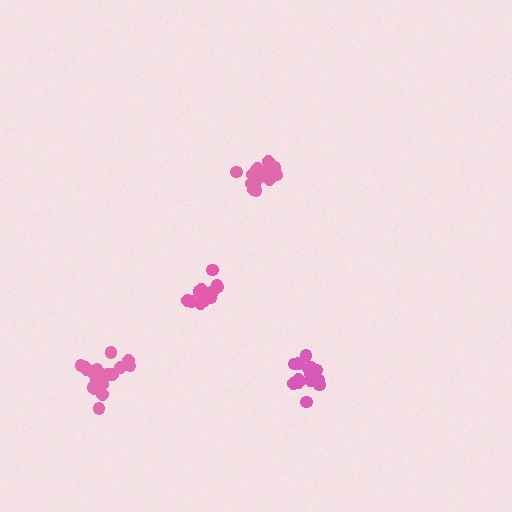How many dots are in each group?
Group 1: 14 dots, Group 2: 14 dots, Group 3: 12 dots, Group 4: 18 dots (58 total).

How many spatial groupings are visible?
There are 4 spatial groupings.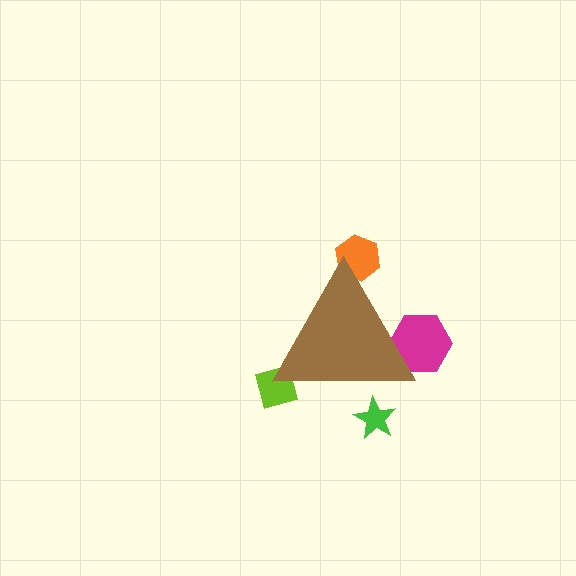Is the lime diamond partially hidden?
Yes, the lime diamond is partially hidden behind the brown triangle.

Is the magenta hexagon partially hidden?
Yes, the magenta hexagon is partially hidden behind the brown triangle.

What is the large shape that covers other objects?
A brown triangle.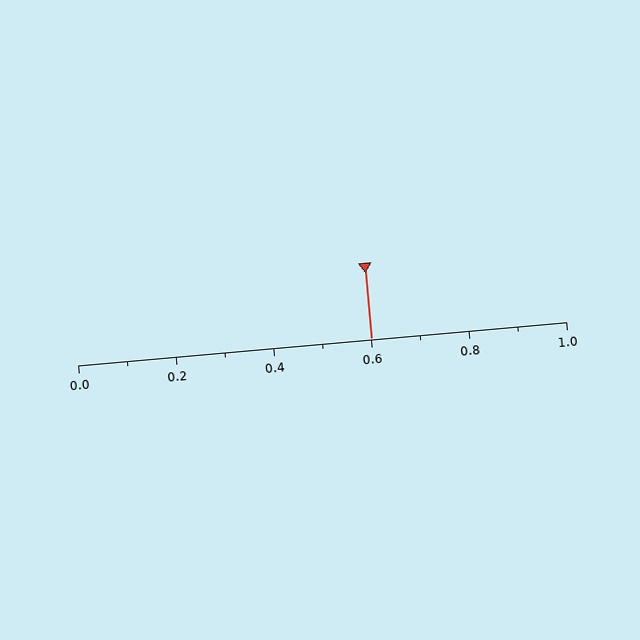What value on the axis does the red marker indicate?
The marker indicates approximately 0.6.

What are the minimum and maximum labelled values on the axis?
The axis runs from 0.0 to 1.0.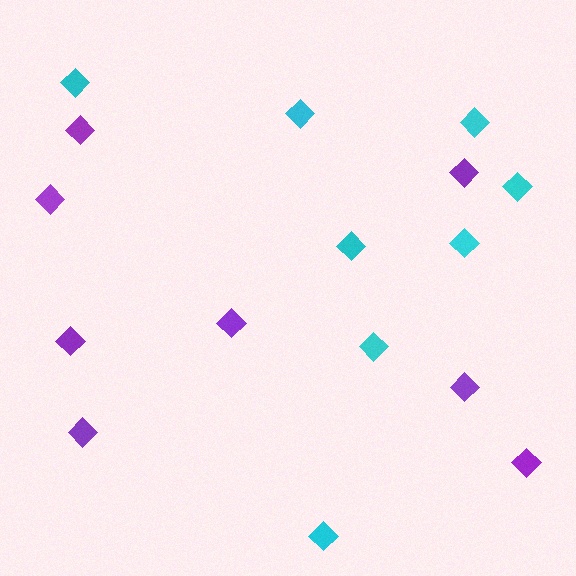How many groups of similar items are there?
There are 2 groups: one group of cyan diamonds (8) and one group of purple diamonds (8).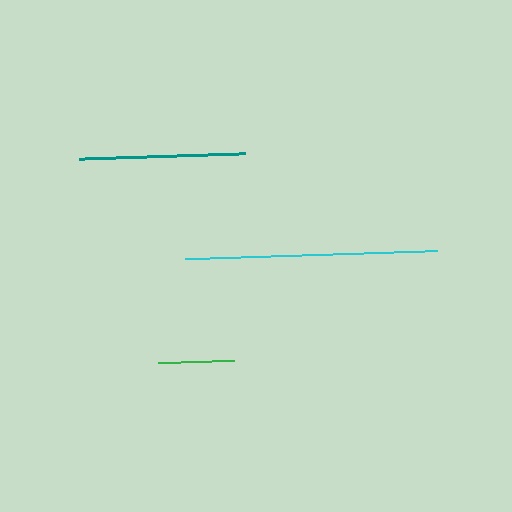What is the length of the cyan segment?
The cyan segment is approximately 252 pixels long.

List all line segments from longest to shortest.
From longest to shortest: cyan, teal, green.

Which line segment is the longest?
The cyan line is the longest at approximately 252 pixels.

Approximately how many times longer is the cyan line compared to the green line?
The cyan line is approximately 3.3 times the length of the green line.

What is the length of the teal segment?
The teal segment is approximately 166 pixels long.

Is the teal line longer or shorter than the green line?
The teal line is longer than the green line.